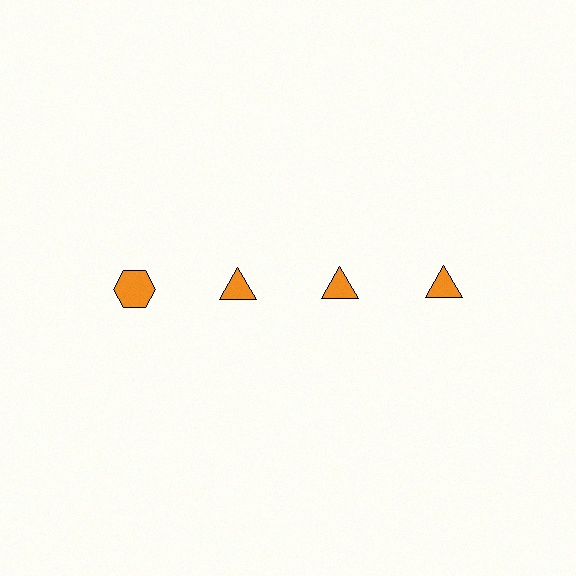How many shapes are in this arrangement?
There are 4 shapes arranged in a grid pattern.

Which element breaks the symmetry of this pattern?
The orange hexagon in the top row, leftmost column breaks the symmetry. All other shapes are orange triangles.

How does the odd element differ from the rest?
It has a different shape: hexagon instead of triangle.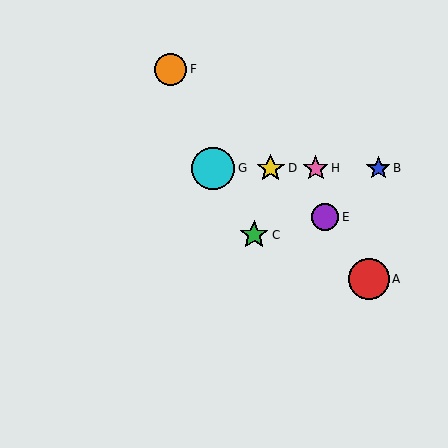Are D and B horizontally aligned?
Yes, both are at y≈168.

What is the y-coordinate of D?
Object D is at y≈168.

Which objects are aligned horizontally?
Objects B, D, G, H are aligned horizontally.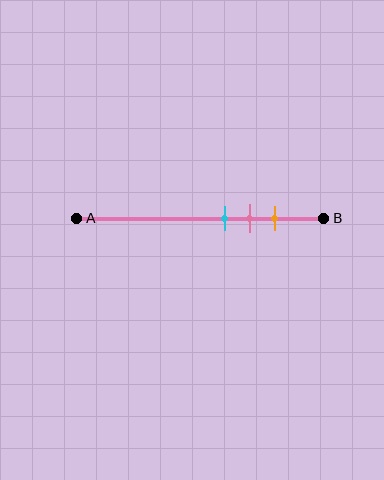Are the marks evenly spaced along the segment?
Yes, the marks are approximately evenly spaced.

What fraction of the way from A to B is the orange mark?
The orange mark is approximately 80% (0.8) of the way from A to B.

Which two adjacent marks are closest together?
The cyan and pink marks are the closest adjacent pair.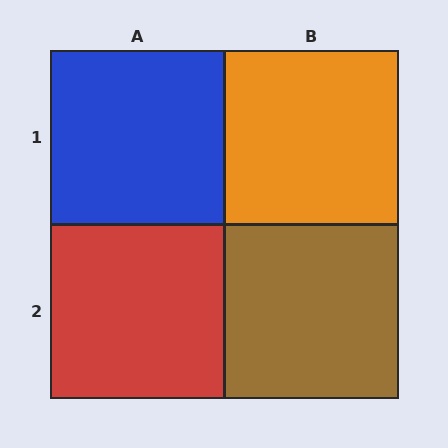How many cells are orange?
1 cell is orange.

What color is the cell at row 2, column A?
Red.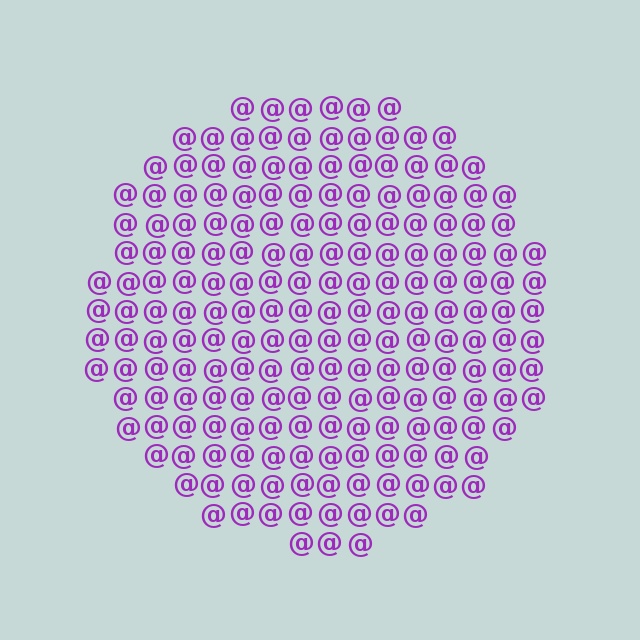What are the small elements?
The small elements are at signs.